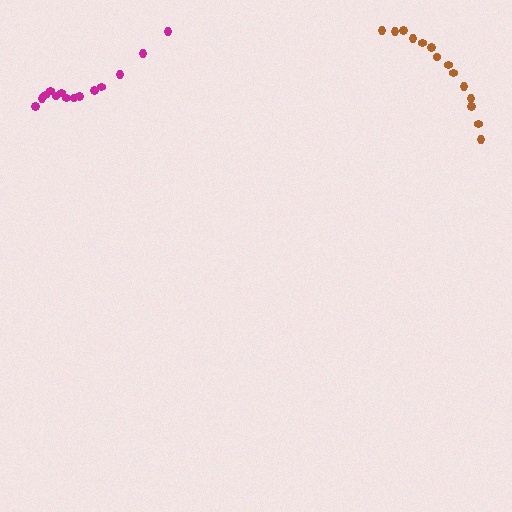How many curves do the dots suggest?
There are 2 distinct paths.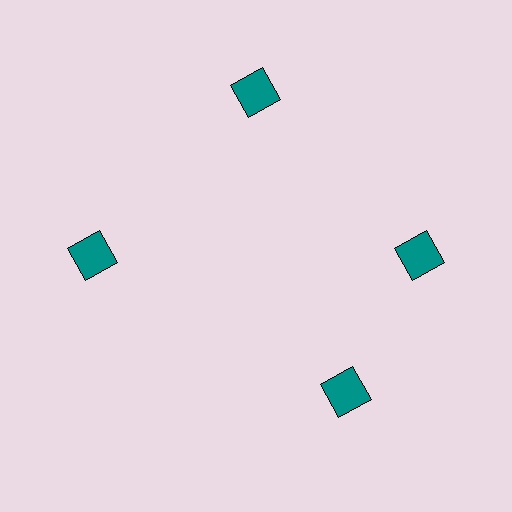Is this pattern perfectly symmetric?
No. The 4 teal squares are arranged in a ring, but one element near the 6 o'clock position is rotated out of alignment along the ring, breaking the 4-fold rotational symmetry.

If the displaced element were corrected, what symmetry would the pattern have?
It would have 4-fold rotational symmetry — the pattern would map onto itself every 90 degrees.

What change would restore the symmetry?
The symmetry would be restored by rotating it back into even spacing with its neighbors so that all 4 squares sit at equal angles and equal distance from the center.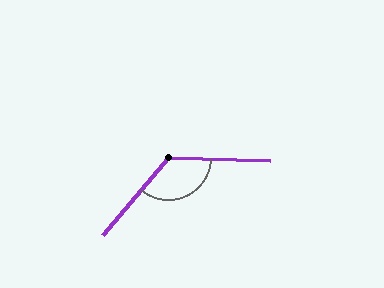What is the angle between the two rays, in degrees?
Approximately 129 degrees.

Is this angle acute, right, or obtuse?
It is obtuse.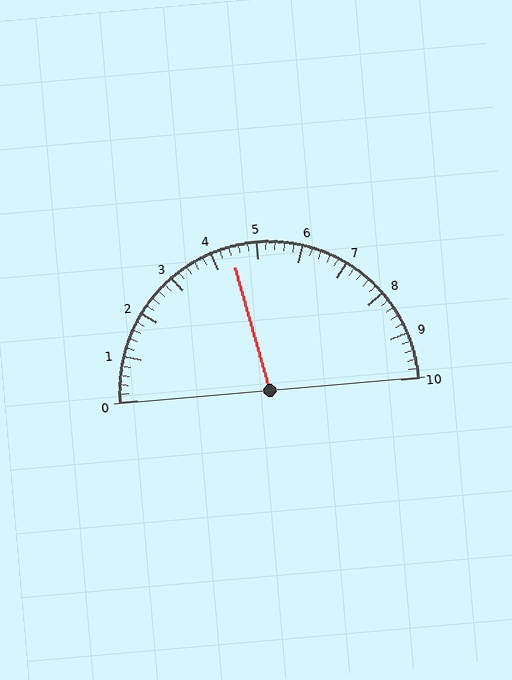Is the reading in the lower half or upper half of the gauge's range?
The reading is in the lower half of the range (0 to 10).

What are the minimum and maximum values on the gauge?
The gauge ranges from 0 to 10.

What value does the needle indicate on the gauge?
The needle indicates approximately 4.4.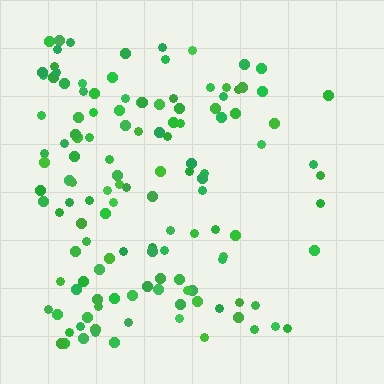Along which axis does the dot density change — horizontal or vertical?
Horizontal.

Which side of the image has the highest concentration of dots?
The left.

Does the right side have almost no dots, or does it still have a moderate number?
Still a moderate number, just noticeably fewer than the left.